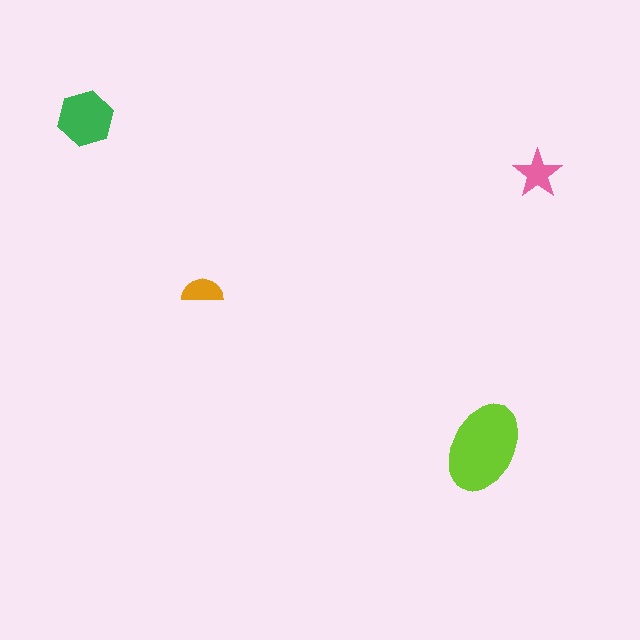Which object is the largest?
The lime ellipse.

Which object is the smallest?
The orange semicircle.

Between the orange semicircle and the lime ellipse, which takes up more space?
The lime ellipse.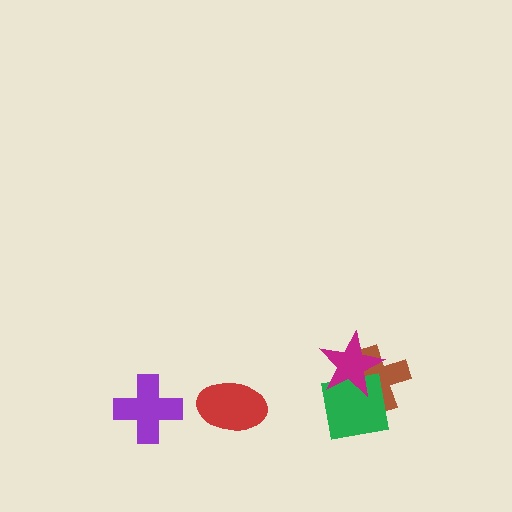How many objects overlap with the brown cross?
2 objects overlap with the brown cross.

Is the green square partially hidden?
Yes, it is partially covered by another shape.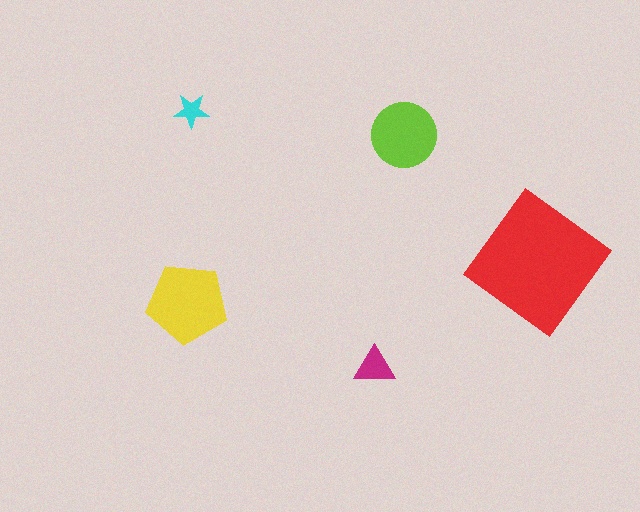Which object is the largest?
The red diamond.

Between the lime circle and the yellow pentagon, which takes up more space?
The yellow pentagon.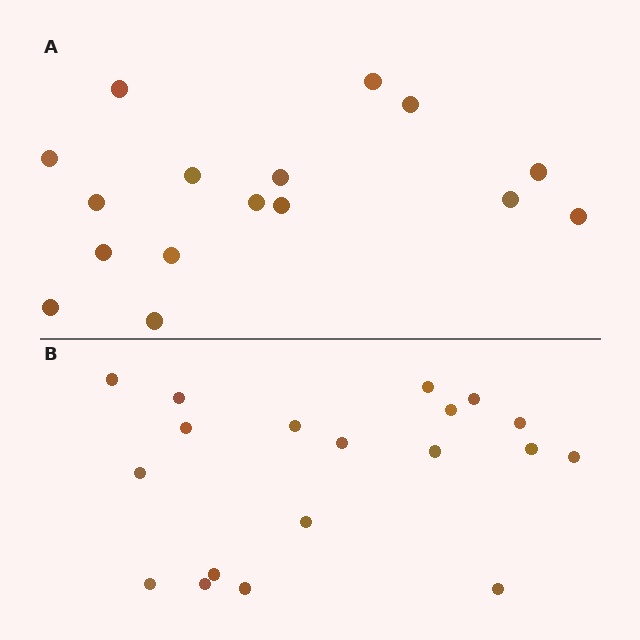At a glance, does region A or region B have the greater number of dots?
Region B (the bottom region) has more dots.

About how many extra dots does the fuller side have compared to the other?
Region B has just a few more — roughly 2 or 3 more dots than region A.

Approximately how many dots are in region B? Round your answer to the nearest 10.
About 20 dots. (The exact count is 19, which rounds to 20.)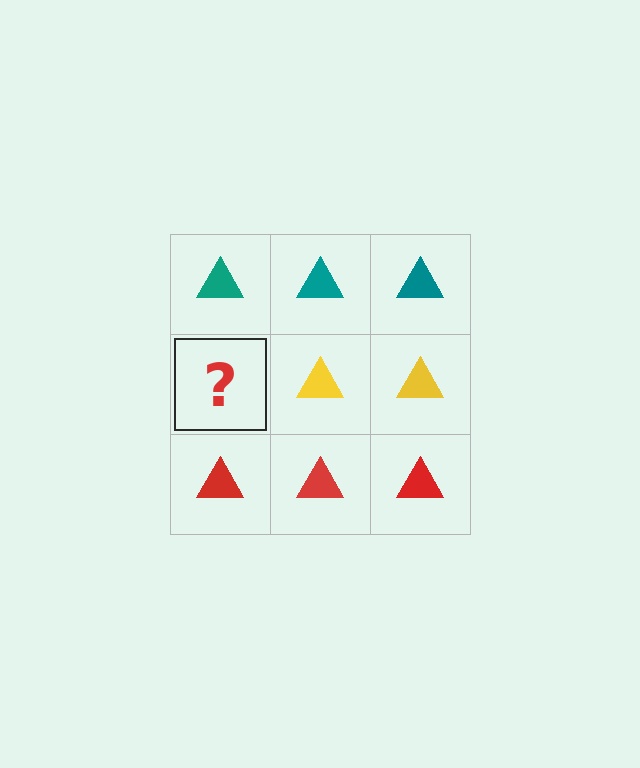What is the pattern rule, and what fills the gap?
The rule is that each row has a consistent color. The gap should be filled with a yellow triangle.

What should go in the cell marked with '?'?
The missing cell should contain a yellow triangle.